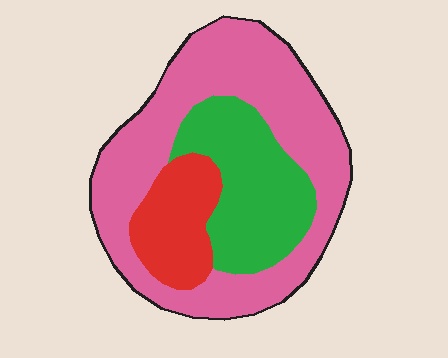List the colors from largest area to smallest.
From largest to smallest: pink, green, red.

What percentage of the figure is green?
Green takes up about one quarter (1/4) of the figure.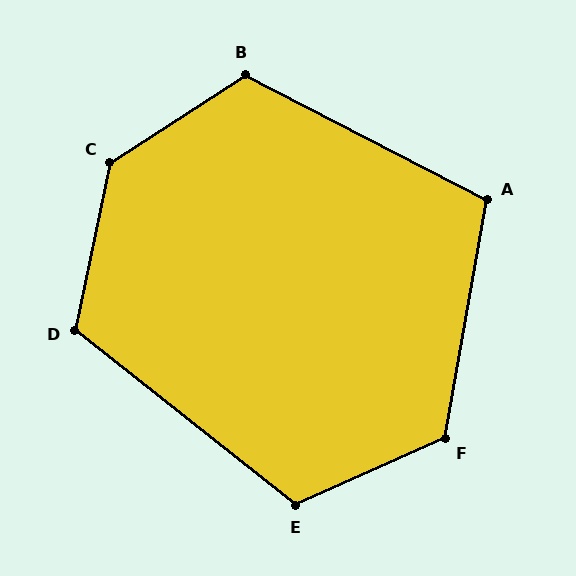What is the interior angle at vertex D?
Approximately 116 degrees (obtuse).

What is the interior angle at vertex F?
Approximately 124 degrees (obtuse).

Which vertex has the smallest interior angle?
A, at approximately 107 degrees.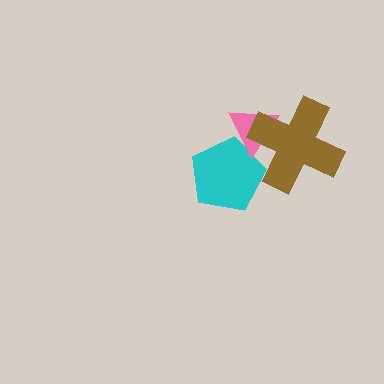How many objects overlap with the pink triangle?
2 objects overlap with the pink triangle.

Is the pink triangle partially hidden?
Yes, it is partially covered by another shape.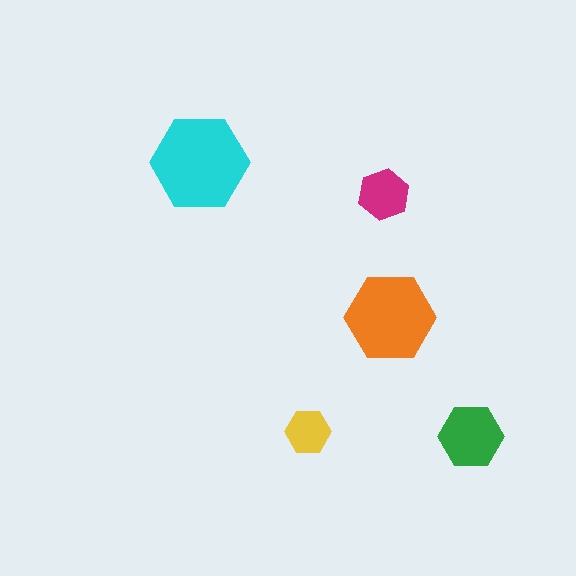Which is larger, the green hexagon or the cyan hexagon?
The cyan one.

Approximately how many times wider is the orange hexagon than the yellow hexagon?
About 2 times wider.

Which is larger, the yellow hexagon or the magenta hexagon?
The magenta one.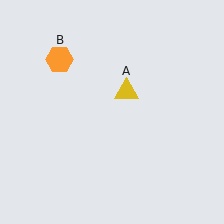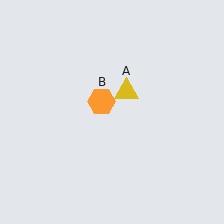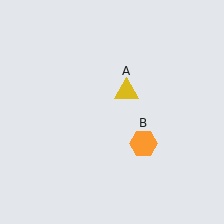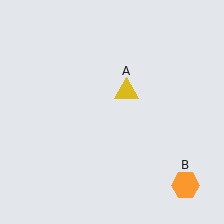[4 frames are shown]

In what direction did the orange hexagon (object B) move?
The orange hexagon (object B) moved down and to the right.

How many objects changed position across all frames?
1 object changed position: orange hexagon (object B).